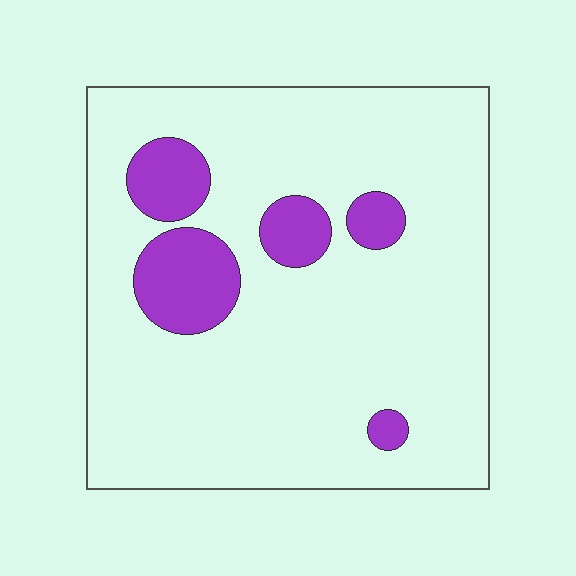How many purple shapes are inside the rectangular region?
5.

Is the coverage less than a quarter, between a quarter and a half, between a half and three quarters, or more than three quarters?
Less than a quarter.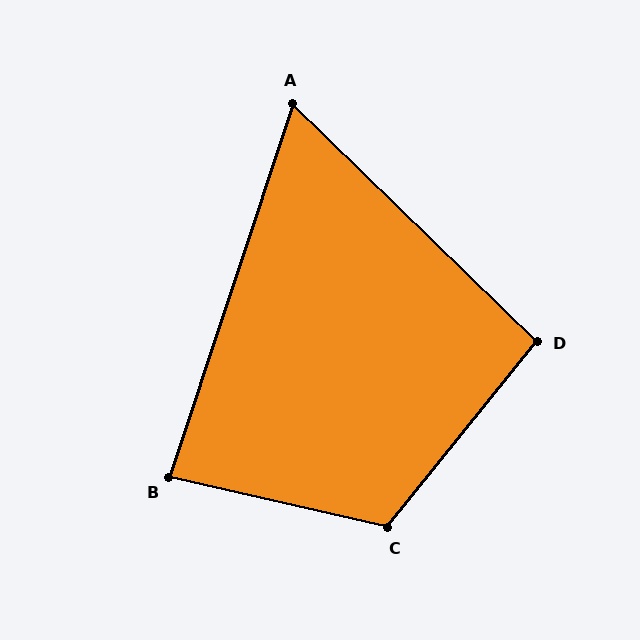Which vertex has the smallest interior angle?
A, at approximately 64 degrees.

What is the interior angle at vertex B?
Approximately 85 degrees (acute).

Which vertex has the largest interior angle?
C, at approximately 116 degrees.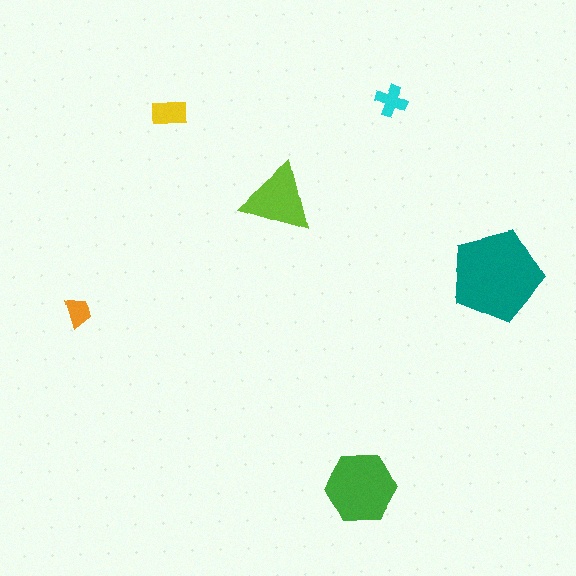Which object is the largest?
The teal pentagon.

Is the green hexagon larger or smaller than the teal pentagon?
Smaller.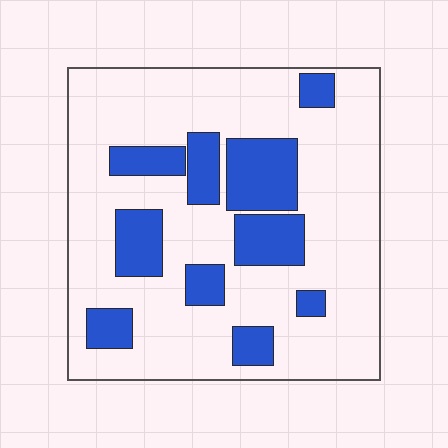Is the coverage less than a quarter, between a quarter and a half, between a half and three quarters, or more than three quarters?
Less than a quarter.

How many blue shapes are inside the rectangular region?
10.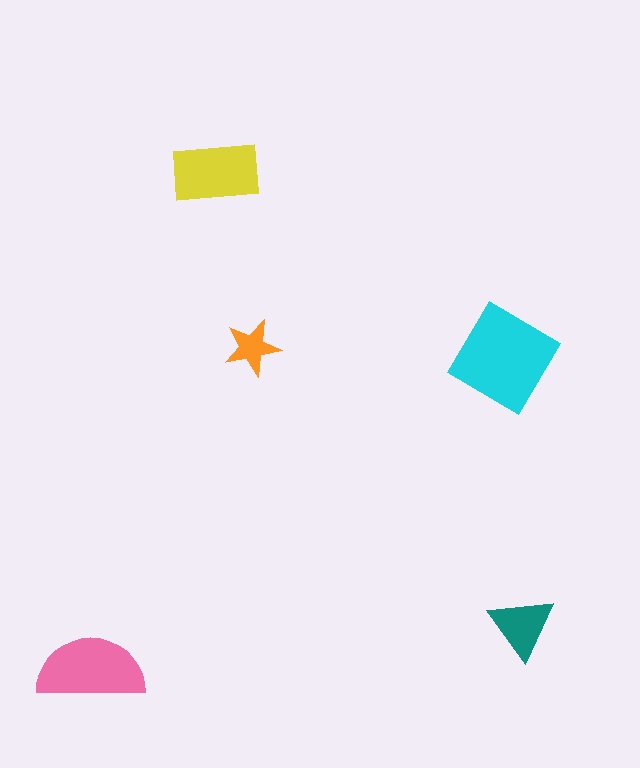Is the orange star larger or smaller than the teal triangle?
Smaller.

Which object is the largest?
The cyan diamond.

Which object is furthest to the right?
The teal triangle is rightmost.